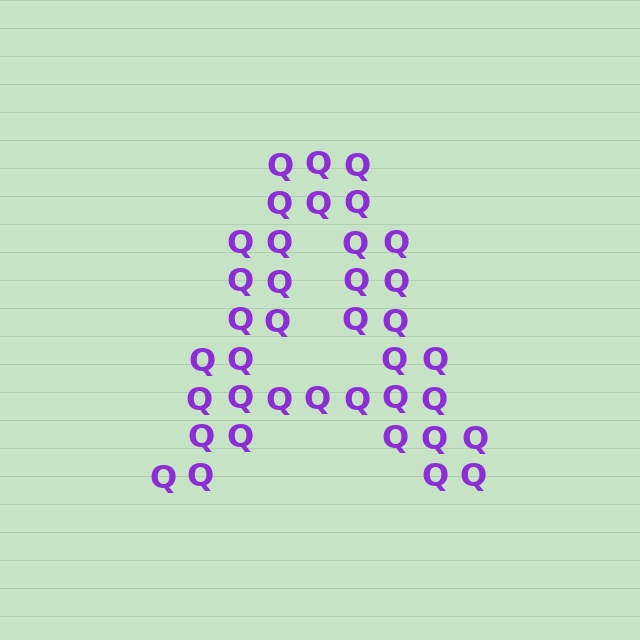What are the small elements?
The small elements are letter Q's.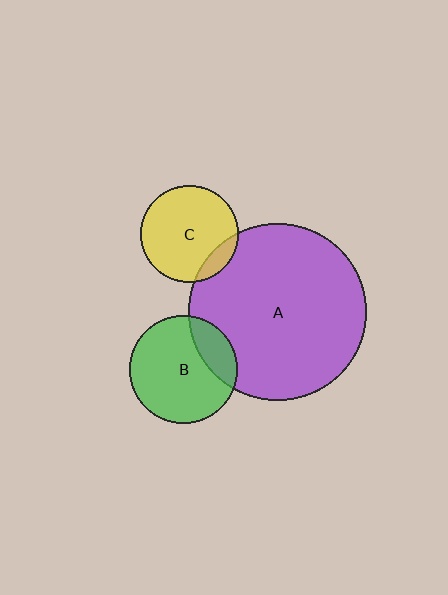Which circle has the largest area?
Circle A (purple).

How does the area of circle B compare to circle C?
Approximately 1.2 times.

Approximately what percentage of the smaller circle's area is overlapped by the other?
Approximately 20%.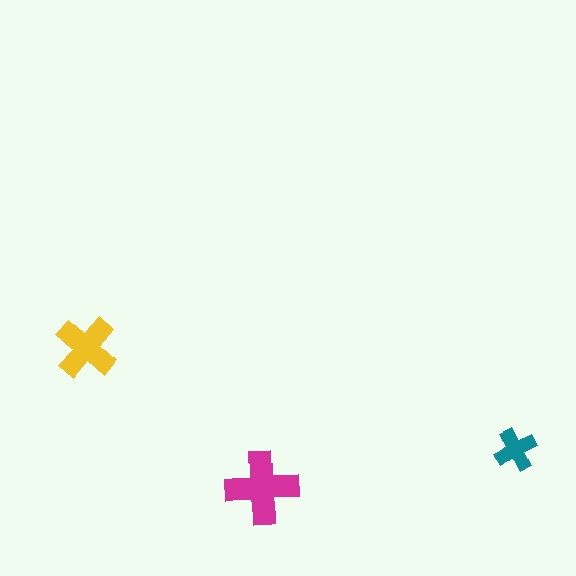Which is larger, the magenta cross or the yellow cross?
The magenta one.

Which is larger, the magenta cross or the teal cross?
The magenta one.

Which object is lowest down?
The magenta cross is bottommost.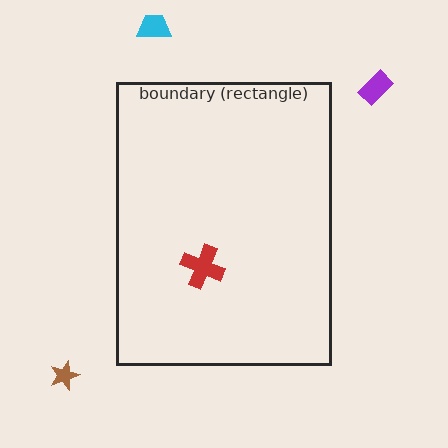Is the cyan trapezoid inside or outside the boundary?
Outside.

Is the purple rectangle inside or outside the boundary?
Outside.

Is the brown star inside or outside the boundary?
Outside.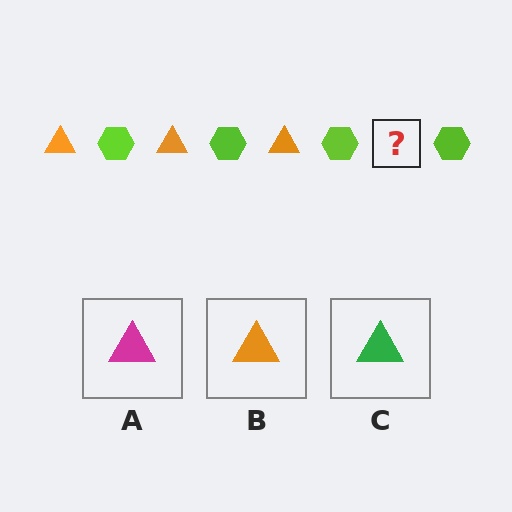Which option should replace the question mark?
Option B.